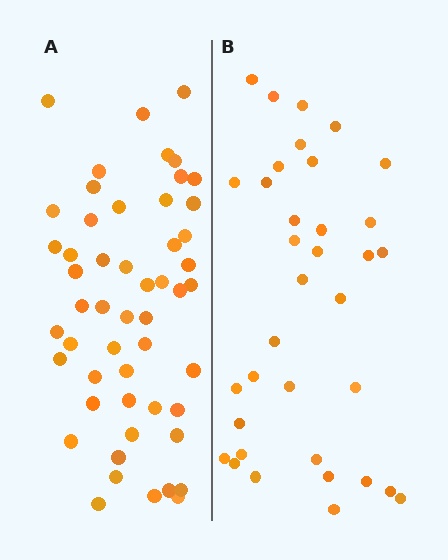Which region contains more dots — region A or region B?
Region A (the left region) has more dots.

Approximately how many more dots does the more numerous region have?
Region A has approximately 15 more dots than region B.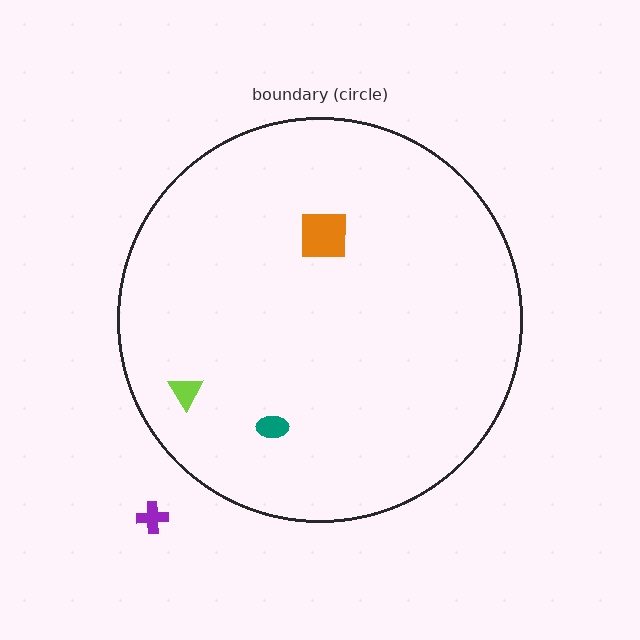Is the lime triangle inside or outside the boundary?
Inside.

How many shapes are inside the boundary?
3 inside, 1 outside.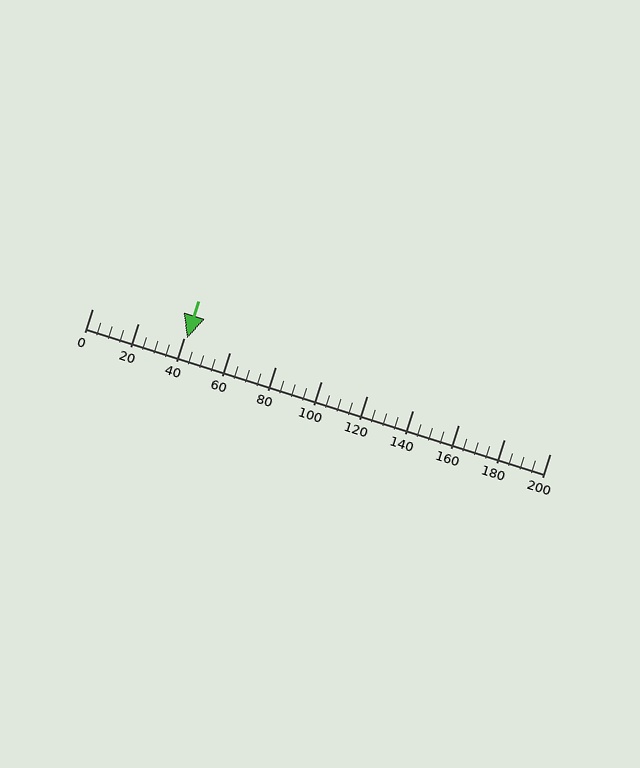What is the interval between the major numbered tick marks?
The major tick marks are spaced 20 units apart.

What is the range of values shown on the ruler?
The ruler shows values from 0 to 200.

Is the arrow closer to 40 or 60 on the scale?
The arrow is closer to 40.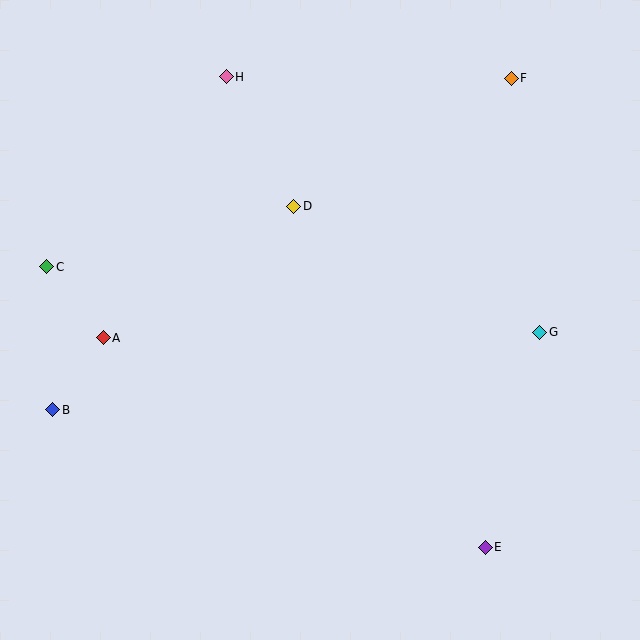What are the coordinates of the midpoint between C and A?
The midpoint between C and A is at (75, 302).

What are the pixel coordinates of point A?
Point A is at (103, 338).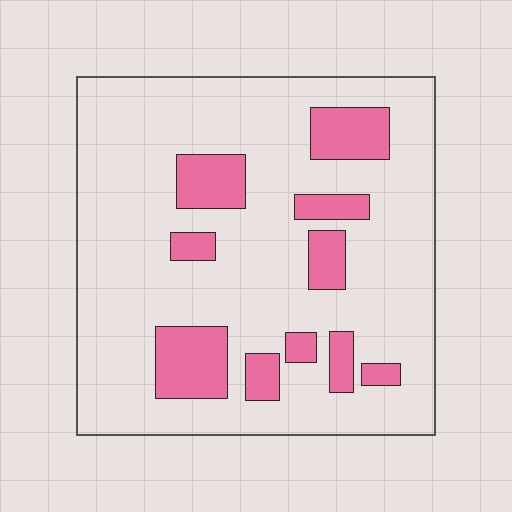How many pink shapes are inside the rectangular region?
10.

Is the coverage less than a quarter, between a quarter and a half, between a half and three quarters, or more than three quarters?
Less than a quarter.